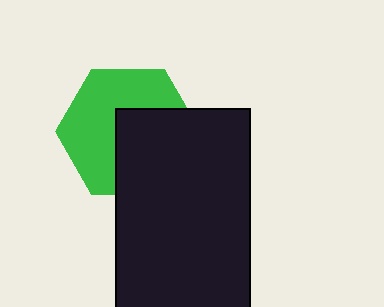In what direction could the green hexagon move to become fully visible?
The green hexagon could move toward the upper-left. That would shift it out from behind the black rectangle entirely.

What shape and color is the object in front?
The object in front is a black rectangle.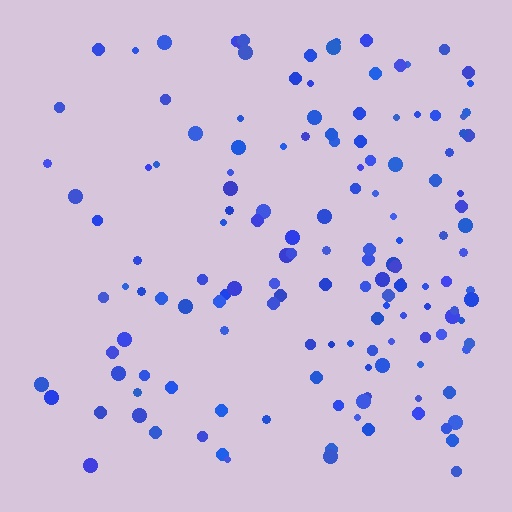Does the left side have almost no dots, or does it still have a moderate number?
Still a moderate number, just noticeably fewer than the right.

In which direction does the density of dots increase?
From left to right, with the right side densest.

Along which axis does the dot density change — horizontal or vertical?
Horizontal.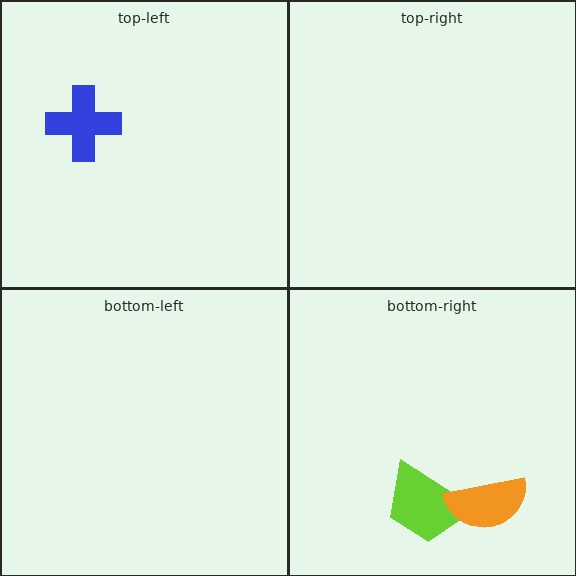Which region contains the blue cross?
The top-left region.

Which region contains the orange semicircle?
The bottom-right region.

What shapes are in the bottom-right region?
The lime trapezoid, the orange semicircle.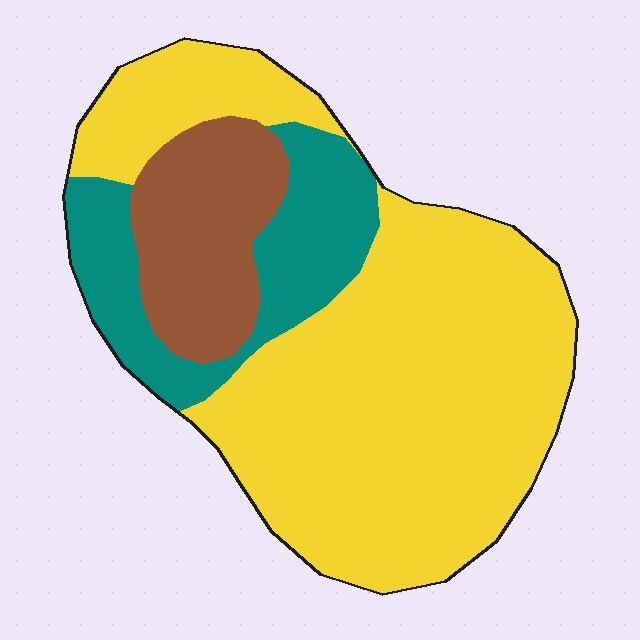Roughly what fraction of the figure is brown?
Brown covers 16% of the figure.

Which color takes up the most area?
Yellow, at roughly 65%.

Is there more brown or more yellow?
Yellow.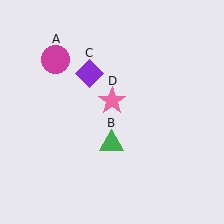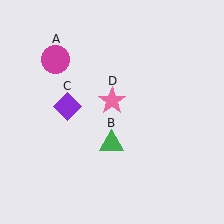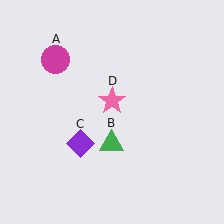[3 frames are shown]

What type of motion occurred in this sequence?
The purple diamond (object C) rotated counterclockwise around the center of the scene.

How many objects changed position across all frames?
1 object changed position: purple diamond (object C).